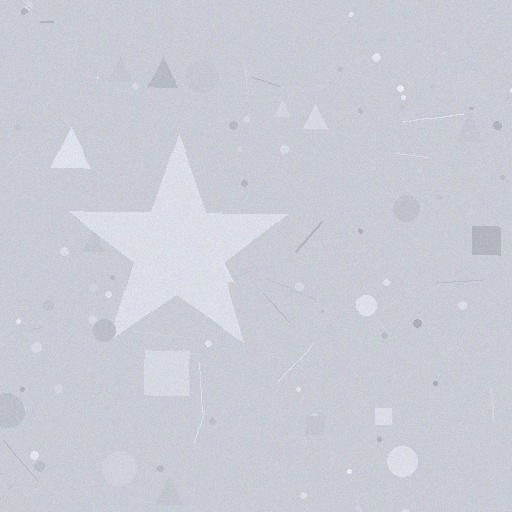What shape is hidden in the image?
A star is hidden in the image.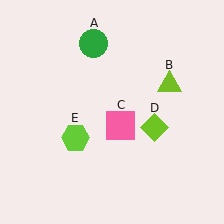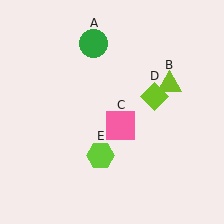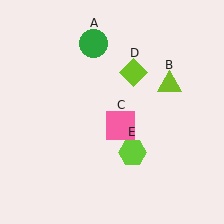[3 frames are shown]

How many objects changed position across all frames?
2 objects changed position: lime diamond (object D), lime hexagon (object E).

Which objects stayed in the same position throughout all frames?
Green circle (object A) and lime triangle (object B) and pink square (object C) remained stationary.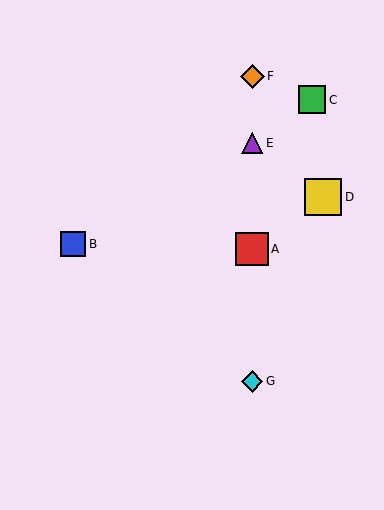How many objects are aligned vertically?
4 objects (A, E, F, G) are aligned vertically.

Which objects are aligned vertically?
Objects A, E, F, G are aligned vertically.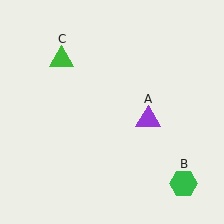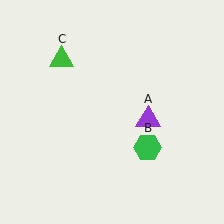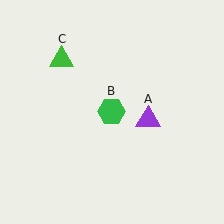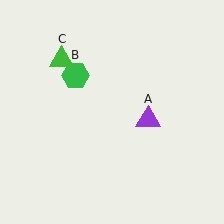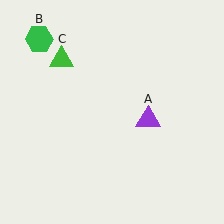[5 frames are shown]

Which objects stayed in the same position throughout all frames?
Purple triangle (object A) and green triangle (object C) remained stationary.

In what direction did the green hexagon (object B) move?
The green hexagon (object B) moved up and to the left.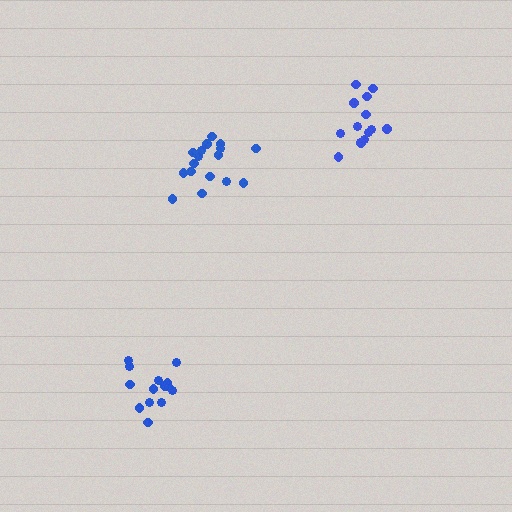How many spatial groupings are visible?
There are 3 spatial groupings.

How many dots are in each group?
Group 1: 17 dots, Group 2: 15 dots, Group 3: 15 dots (47 total).